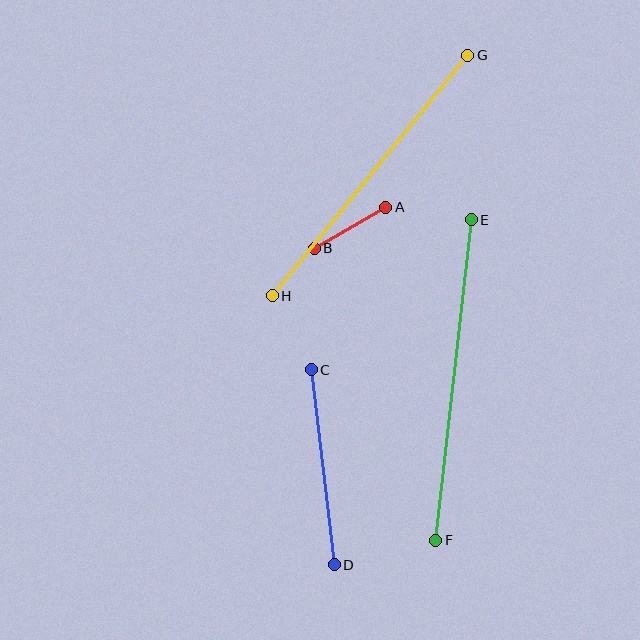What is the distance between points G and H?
The distance is approximately 310 pixels.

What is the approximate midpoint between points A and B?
The midpoint is at approximately (350, 228) pixels.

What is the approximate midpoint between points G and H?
The midpoint is at approximately (370, 175) pixels.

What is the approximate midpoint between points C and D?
The midpoint is at approximately (323, 467) pixels.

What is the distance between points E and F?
The distance is approximately 322 pixels.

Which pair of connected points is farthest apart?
Points E and F are farthest apart.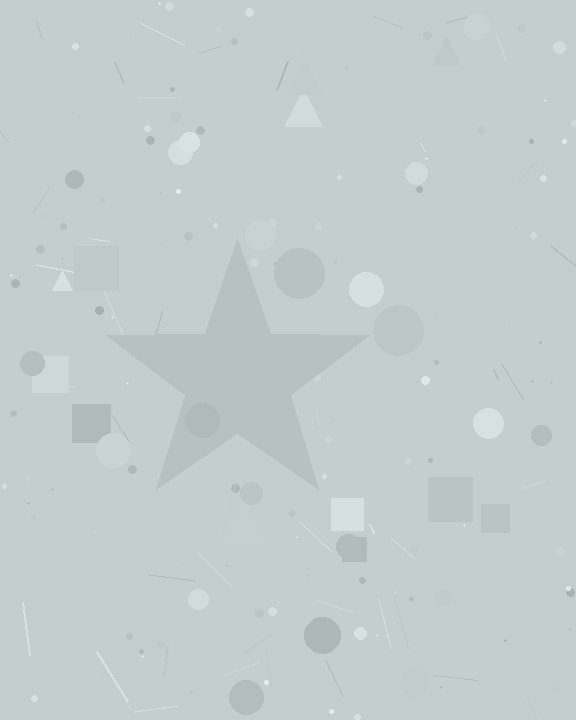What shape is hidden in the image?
A star is hidden in the image.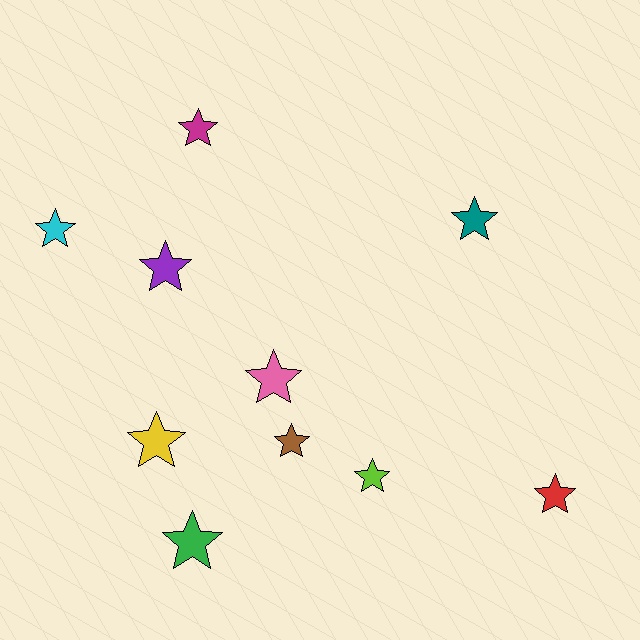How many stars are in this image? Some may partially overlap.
There are 10 stars.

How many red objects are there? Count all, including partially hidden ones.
There is 1 red object.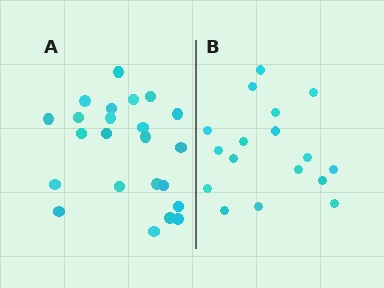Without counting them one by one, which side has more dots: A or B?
Region A (the left region) has more dots.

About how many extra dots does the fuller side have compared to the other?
Region A has about 6 more dots than region B.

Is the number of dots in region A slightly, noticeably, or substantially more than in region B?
Region A has noticeably more, but not dramatically so. The ratio is roughly 1.4 to 1.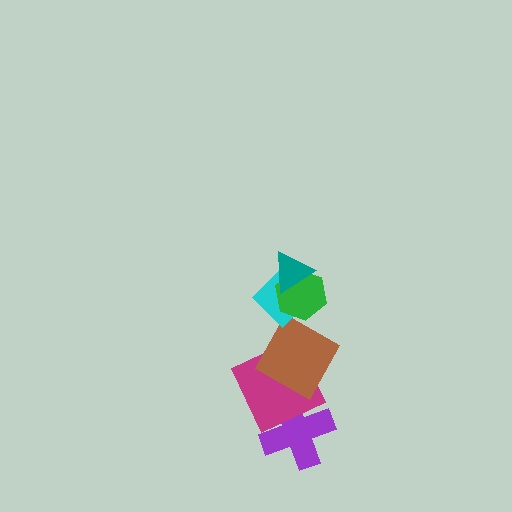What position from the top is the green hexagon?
The green hexagon is 2nd from the top.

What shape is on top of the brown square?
The cyan diamond is on top of the brown square.